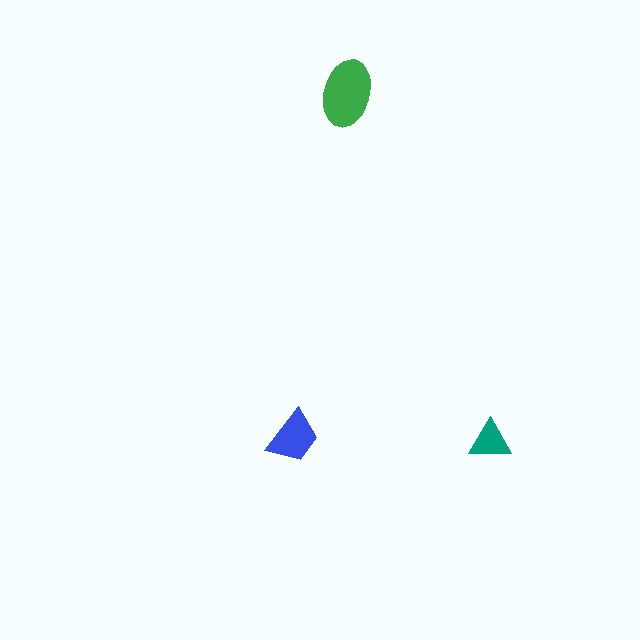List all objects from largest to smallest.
The green ellipse, the blue trapezoid, the teal triangle.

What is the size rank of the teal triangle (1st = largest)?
3rd.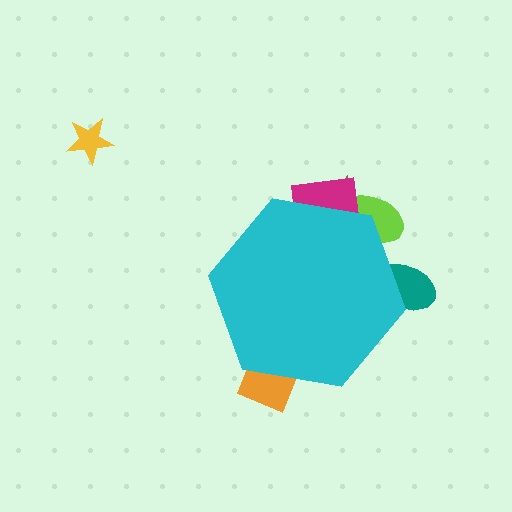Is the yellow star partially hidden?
No, the yellow star is fully visible.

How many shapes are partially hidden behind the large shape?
5 shapes are partially hidden.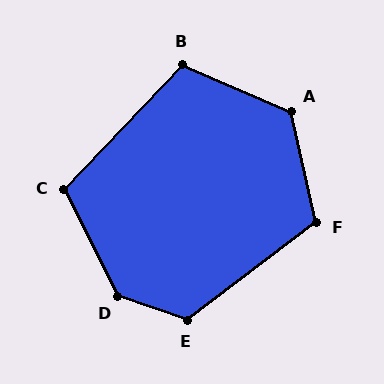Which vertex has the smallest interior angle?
C, at approximately 110 degrees.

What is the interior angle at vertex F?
Approximately 114 degrees (obtuse).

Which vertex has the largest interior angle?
D, at approximately 135 degrees.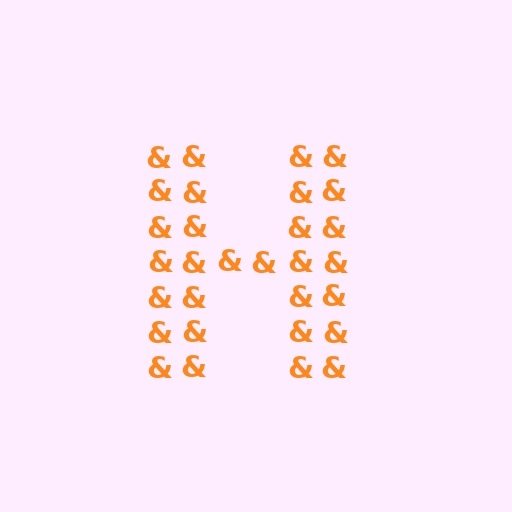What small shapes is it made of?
It is made of small ampersands.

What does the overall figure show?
The overall figure shows the letter H.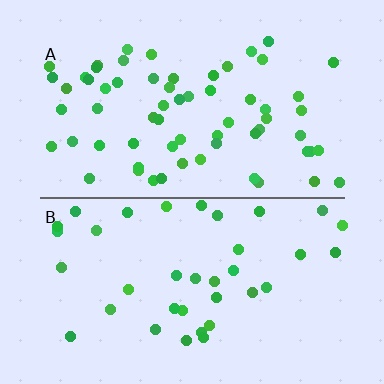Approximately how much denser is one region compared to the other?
Approximately 1.7× — region A over region B.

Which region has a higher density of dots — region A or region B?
A (the top).